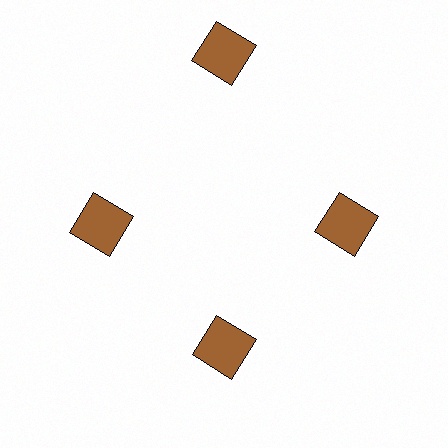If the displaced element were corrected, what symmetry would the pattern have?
It would have 4-fold rotational symmetry — the pattern would map onto itself every 90 degrees.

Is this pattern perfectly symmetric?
No. The 4 brown squares are arranged in a ring, but one element near the 12 o'clock position is pushed outward from the center, breaking the 4-fold rotational symmetry.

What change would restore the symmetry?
The symmetry would be restored by moving it inward, back onto the ring so that all 4 squares sit at equal angles and equal distance from the center.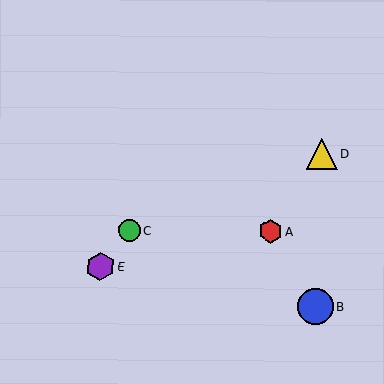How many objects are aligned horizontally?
2 objects (A, C) are aligned horizontally.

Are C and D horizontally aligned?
No, C is at y≈230 and D is at y≈154.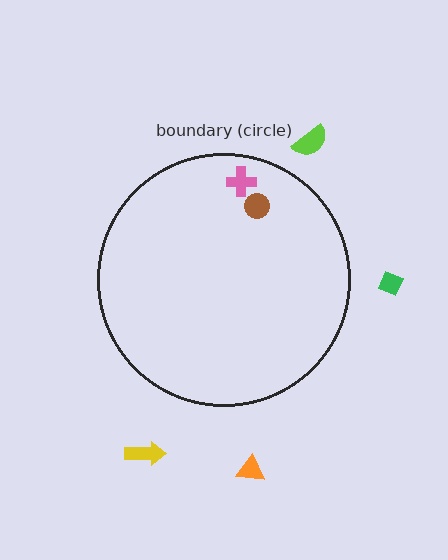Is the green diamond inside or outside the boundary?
Outside.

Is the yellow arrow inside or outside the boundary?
Outside.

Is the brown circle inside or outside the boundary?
Inside.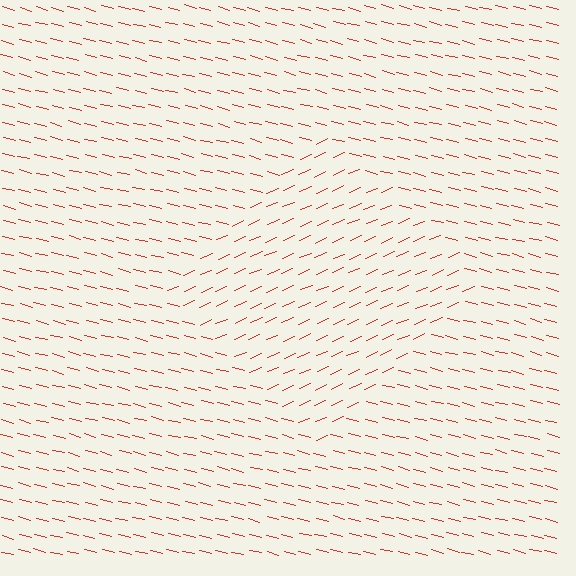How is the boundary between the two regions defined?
The boundary is defined purely by a change in line orientation (approximately 37 degrees difference). All lines are the same color and thickness.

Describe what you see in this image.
The image is filled with small red line segments. A diamond region in the image has lines oriented differently from the surrounding lines, creating a visible texture boundary.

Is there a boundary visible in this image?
Yes, there is a texture boundary formed by a change in line orientation.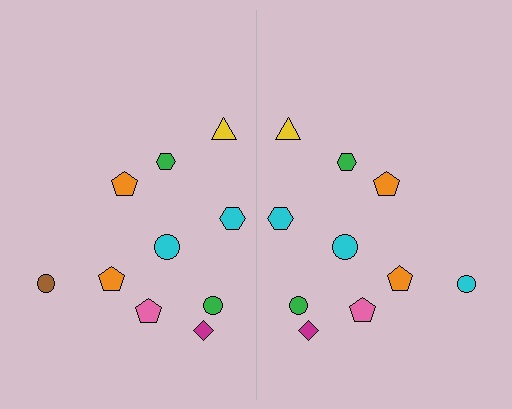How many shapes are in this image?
There are 20 shapes in this image.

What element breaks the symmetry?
The cyan circle on the right side breaks the symmetry — its mirror counterpart is brown.